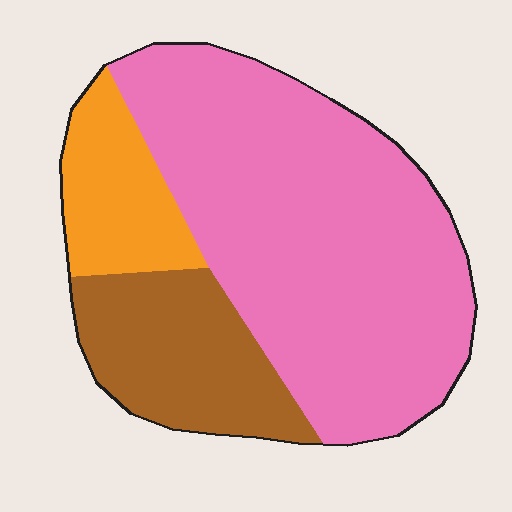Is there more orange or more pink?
Pink.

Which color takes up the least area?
Orange, at roughly 15%.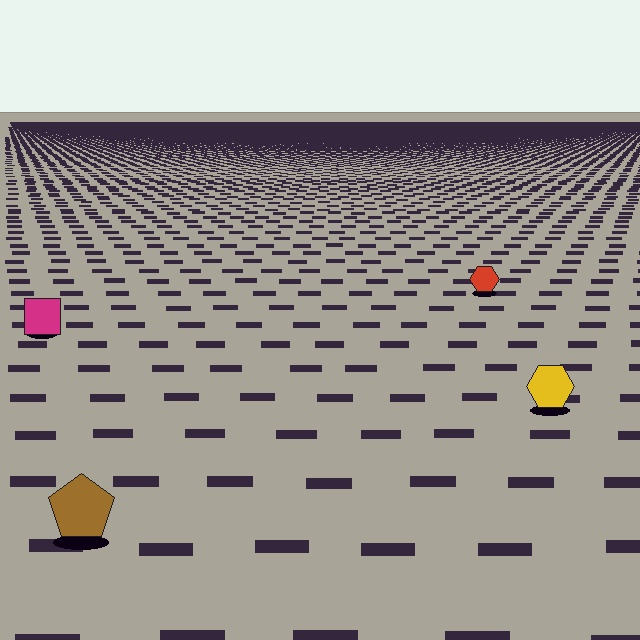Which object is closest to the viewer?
The brown pentagon is closest. The texture marks near it are larger and more spread out.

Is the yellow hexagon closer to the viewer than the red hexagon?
Yes. The yellow hexagon is closer — you can tell from the texture gradient: the ground texture is coarser near it.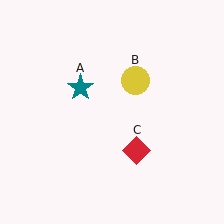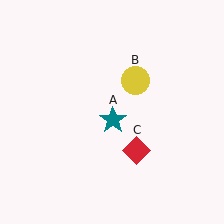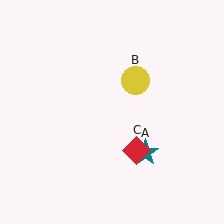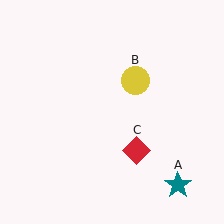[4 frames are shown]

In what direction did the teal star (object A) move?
The teal star (object A) moved down and to the right.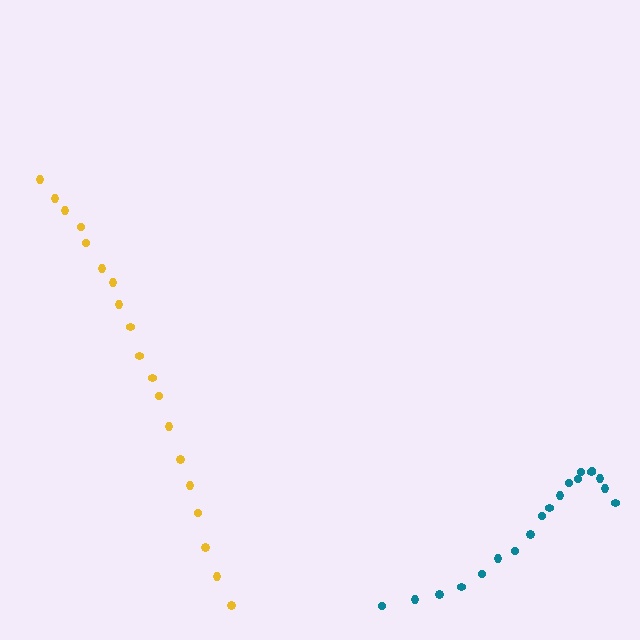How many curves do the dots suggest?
There are 2 distinct paths.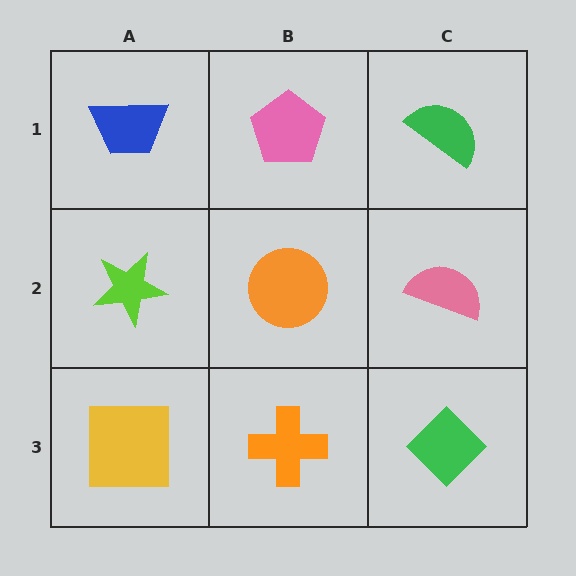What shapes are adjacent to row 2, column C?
A green semicircle (row 1, column C), a green diamond (row 3, column C), an orange circle (row 2, column B).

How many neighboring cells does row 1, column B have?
3.